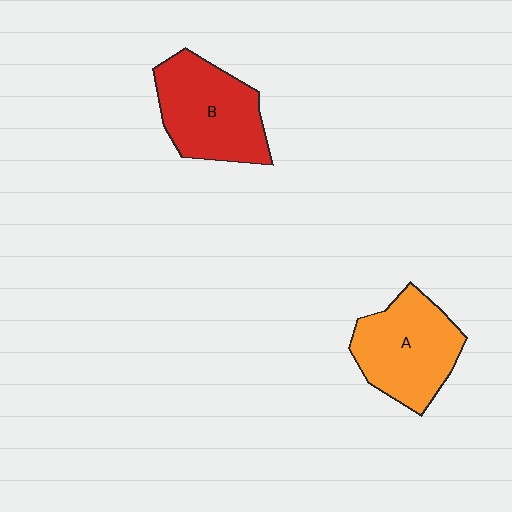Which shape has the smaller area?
Shape A (orange).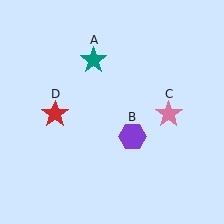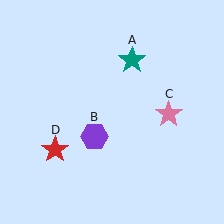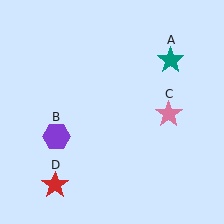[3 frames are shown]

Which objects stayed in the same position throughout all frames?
Pink star (object C) remained stationary.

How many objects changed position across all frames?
3 objects changed position: teal star (object A), purple hexagon (object B), red star (object D).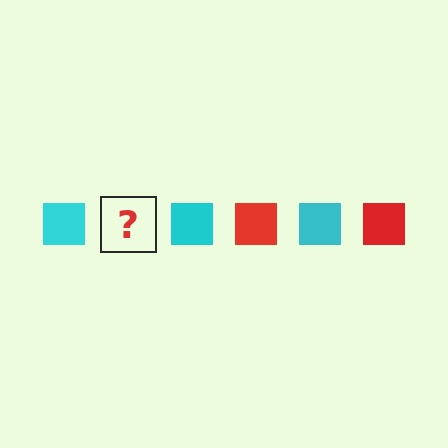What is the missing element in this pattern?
The missing element is a red square.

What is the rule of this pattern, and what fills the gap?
The rule is that the pattern cycles through cyan, red squares. The gap should be filled with a red square.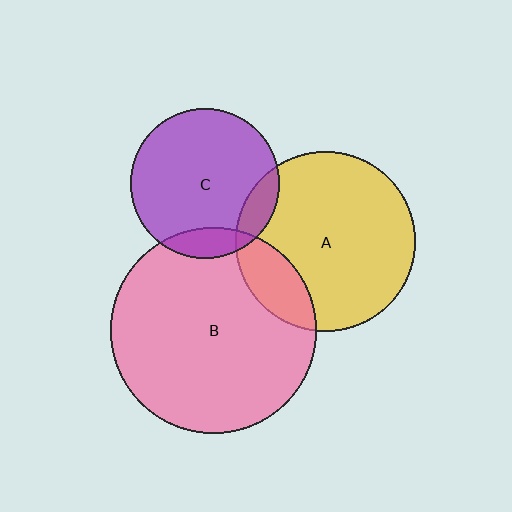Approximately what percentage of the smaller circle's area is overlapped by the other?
Approximately 10%.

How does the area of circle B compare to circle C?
Approximately 1.9 times.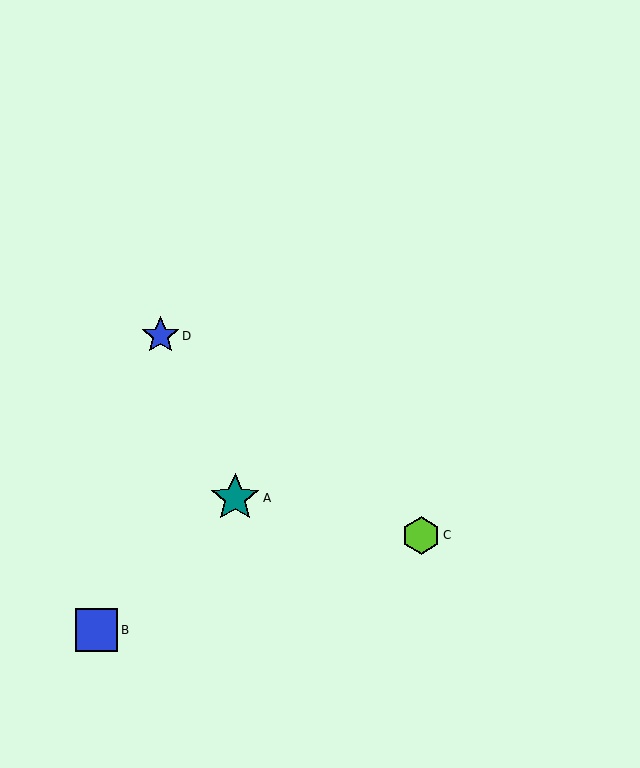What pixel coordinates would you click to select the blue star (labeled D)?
Click at (160, 336) to select the blue star D.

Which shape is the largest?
The teal star (labeled A) is the largest.